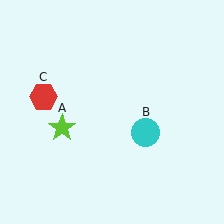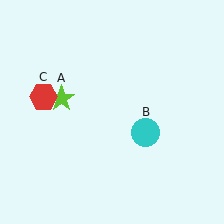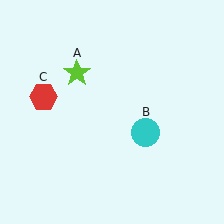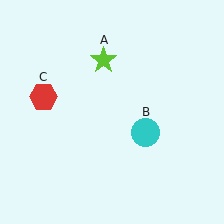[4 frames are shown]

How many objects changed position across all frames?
1 object changed position: lime star (object A).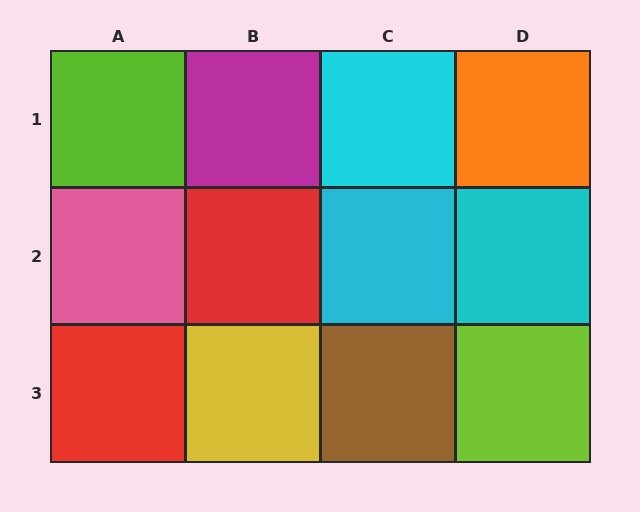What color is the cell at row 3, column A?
Red.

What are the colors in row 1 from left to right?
Lime, magenta, cyan, orange.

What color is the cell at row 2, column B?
Red.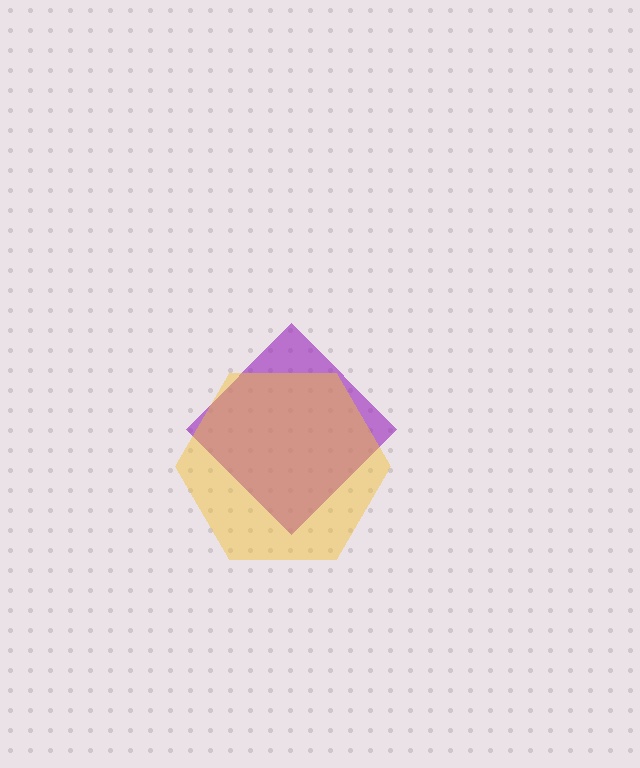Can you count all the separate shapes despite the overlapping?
Yes, there are 2 separate shapes.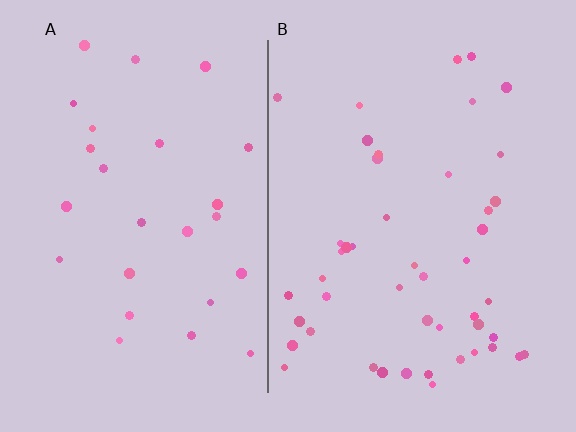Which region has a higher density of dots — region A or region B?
B (the right).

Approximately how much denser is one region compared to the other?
Approximately 1.8× — region B over region A.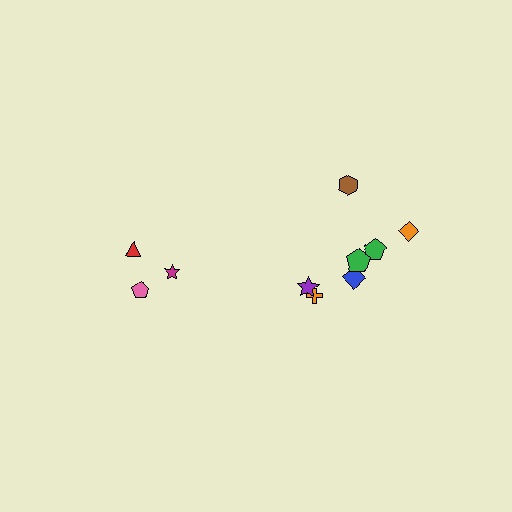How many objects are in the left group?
There are 3 objects.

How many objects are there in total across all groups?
There are 10 objects.